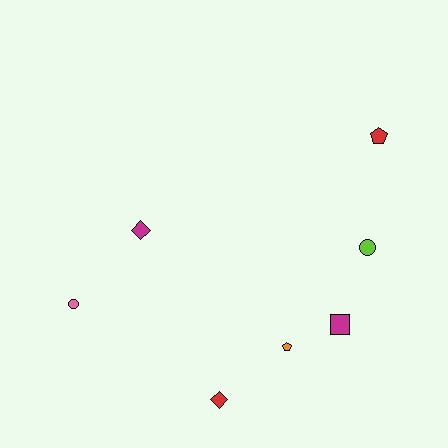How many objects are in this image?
There are 7 objects.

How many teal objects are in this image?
There are no teal objects.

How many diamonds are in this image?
There are 2 diamonds.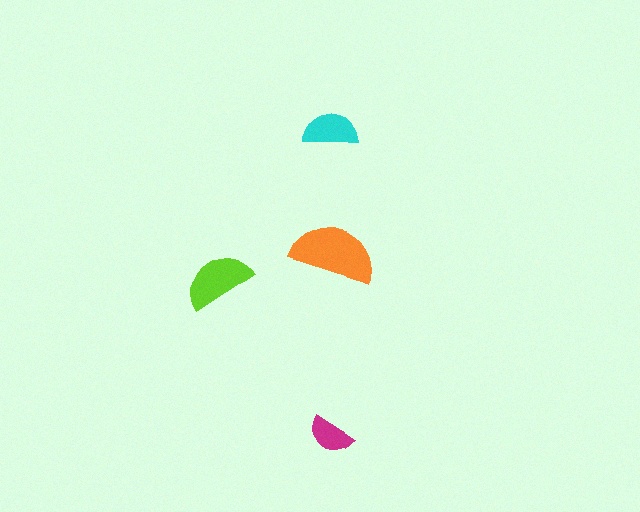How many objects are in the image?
There are 4 objects in the image.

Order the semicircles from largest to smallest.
the orange one, the lime one, the cyan one, the magenta one.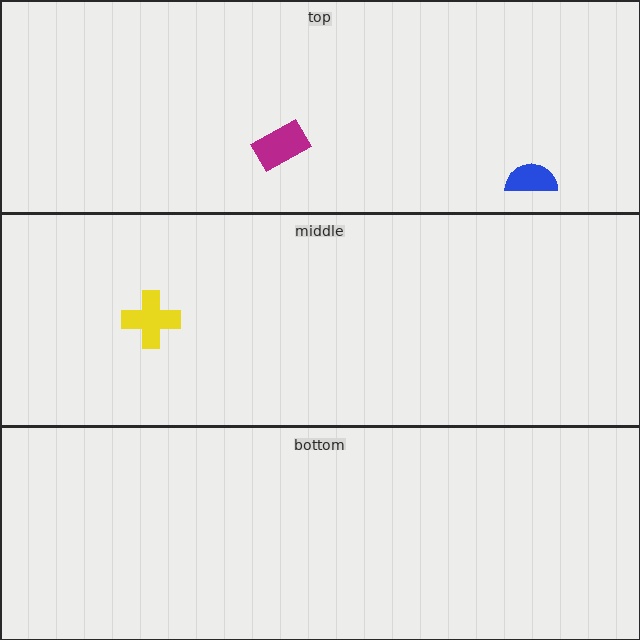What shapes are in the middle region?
The yellow cross.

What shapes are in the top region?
The blue semicircle, the magenta rectangle.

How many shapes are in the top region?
2.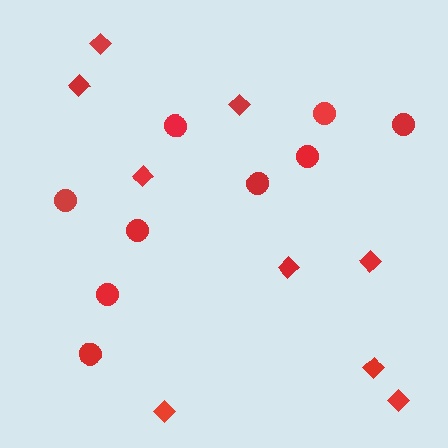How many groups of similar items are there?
There are 2 groups: one group of circles (9) and one group of diamonds (9).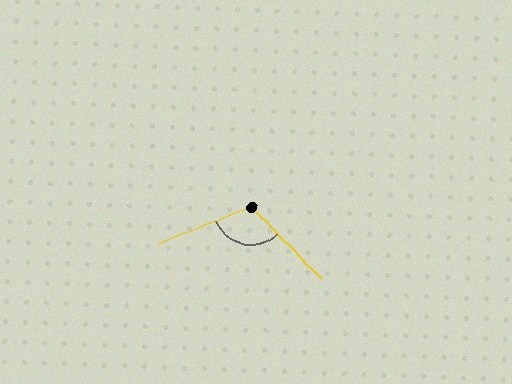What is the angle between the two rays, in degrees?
Approximately 113 degrees.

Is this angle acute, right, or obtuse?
It is obtuse.